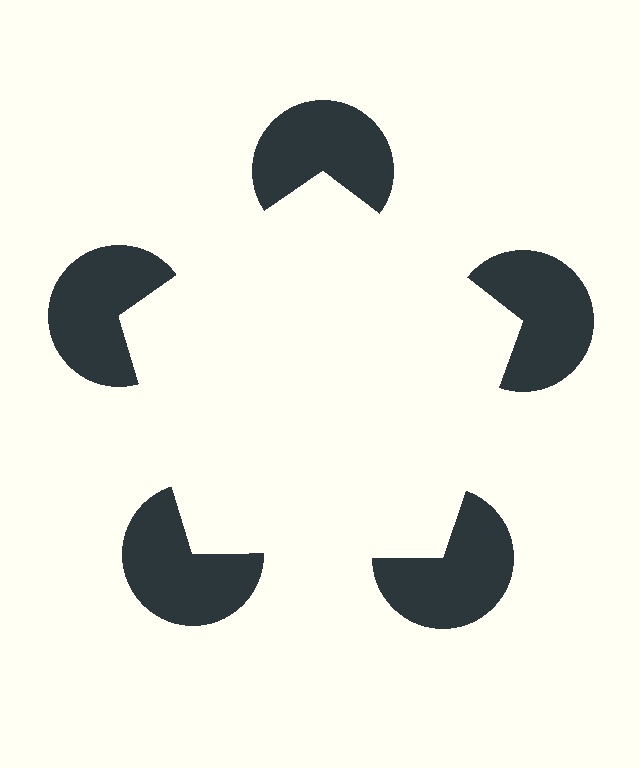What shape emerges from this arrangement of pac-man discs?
An illusory pentagon — its edges are inferred from the aligned wedge cuts in the pac-man discs, not physically drawn.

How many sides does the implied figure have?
5 sides.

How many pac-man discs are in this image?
There are 5 — one at each vertex of the illusory pentagon.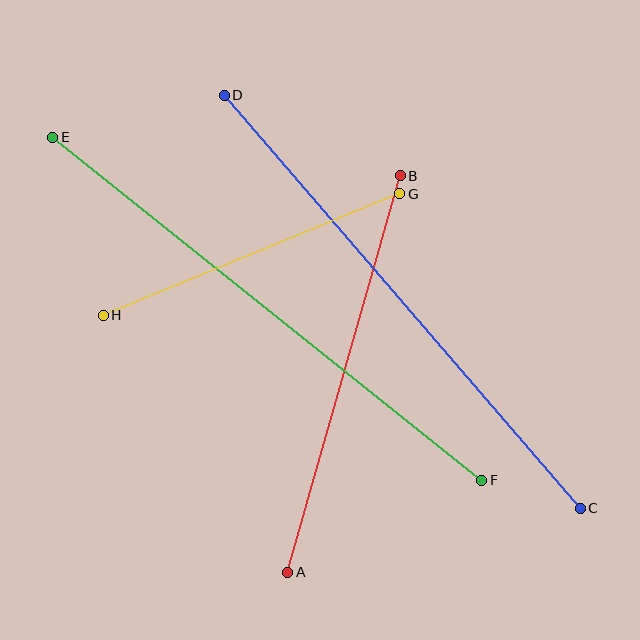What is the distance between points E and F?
The distance is approximately 549 pixels.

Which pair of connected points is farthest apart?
Points E and F are farthest apart.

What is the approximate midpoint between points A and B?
The midpoint is at approximately (344, 374) pixels.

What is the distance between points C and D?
The distance is approximately 545 pixels.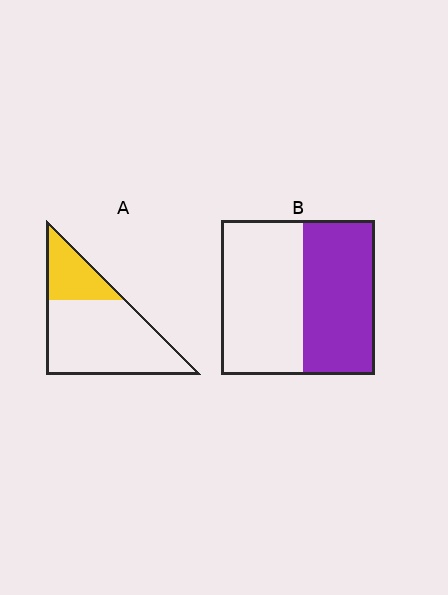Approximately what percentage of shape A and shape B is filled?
A is approximately 25% and B is approximately 45%.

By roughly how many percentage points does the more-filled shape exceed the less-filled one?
By roughly 20 percentage points (B over A).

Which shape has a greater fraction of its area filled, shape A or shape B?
Shape B.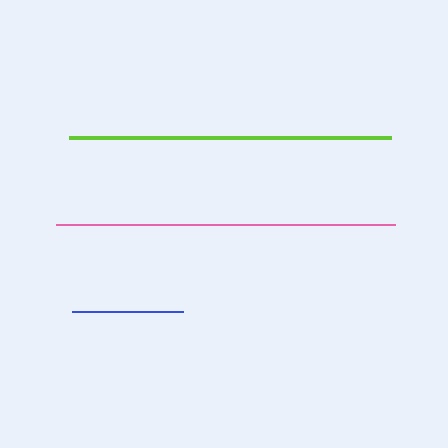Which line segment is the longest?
The pink line is the longest at approximately 338 pixels.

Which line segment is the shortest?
The blue line is the shortest at approximately 111 pixels.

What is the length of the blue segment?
The blue segment is approximately 111 pixels long.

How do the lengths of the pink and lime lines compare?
The pink and lime lines are approximately the same length.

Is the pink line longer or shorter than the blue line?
The pink line is longer than the blue line.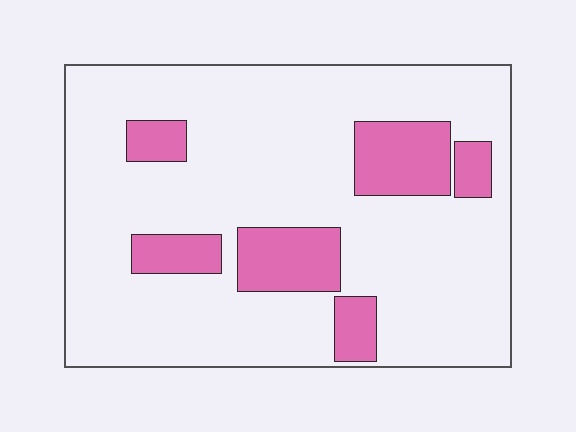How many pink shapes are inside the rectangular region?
6.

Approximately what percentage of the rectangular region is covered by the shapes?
Approximately 20%.